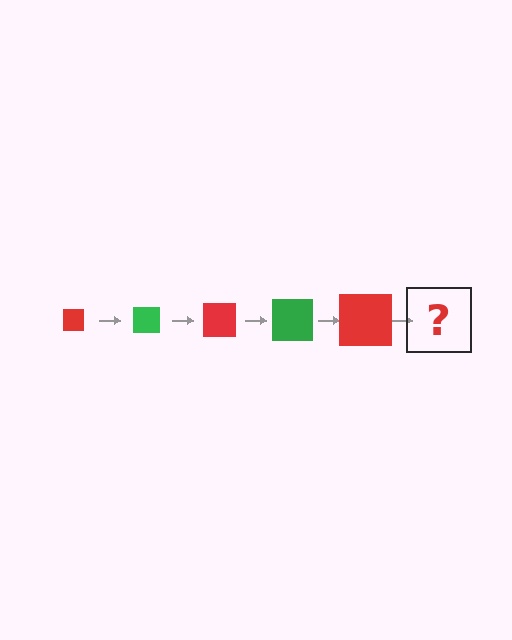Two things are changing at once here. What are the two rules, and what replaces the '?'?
The two rules are that the square grows larger each step and the color cycles through red and green. The '?' should be a green square, larger than the previous one.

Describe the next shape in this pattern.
It should be a green square, larger than the previous one.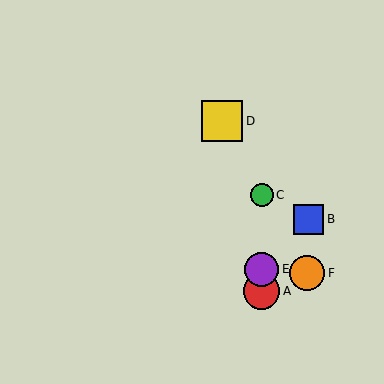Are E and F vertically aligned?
No, E is at x≈262 and F is at x≈307.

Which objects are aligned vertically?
Objects A, C, E are aligned vertically.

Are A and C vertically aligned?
Yes, both are at x≈262.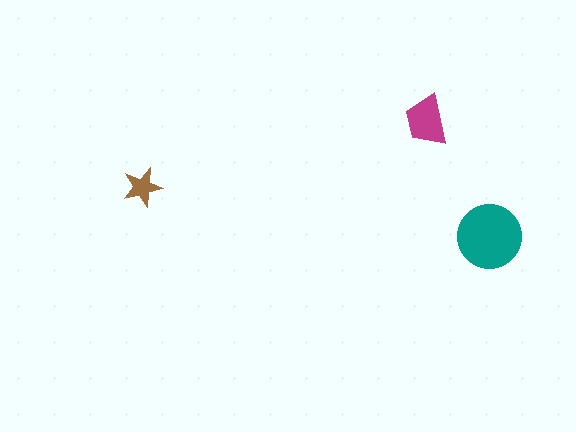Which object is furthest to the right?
The teal circle is rightmost.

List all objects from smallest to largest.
The brown star, the magenta trapezoid, the teal circle.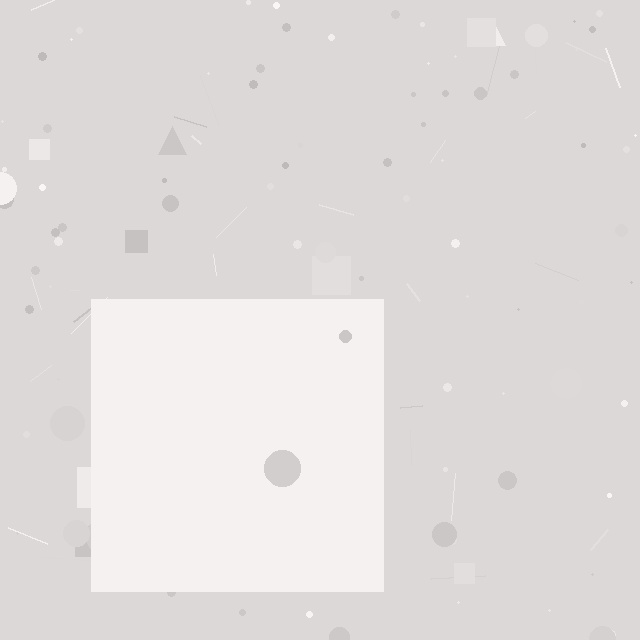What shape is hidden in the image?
A square is hidden in the image.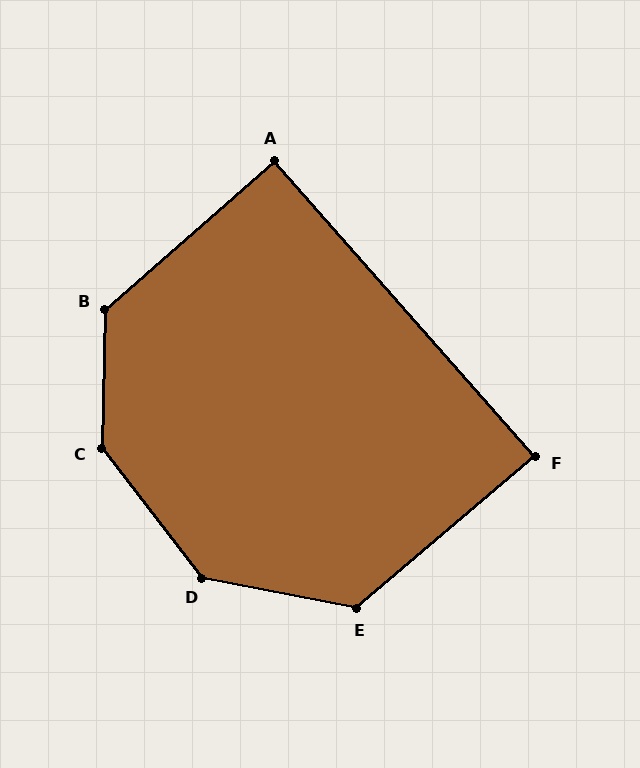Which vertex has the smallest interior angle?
F, at approximately 89 degrees.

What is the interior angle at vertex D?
Approximately 139 degrees (obtuse).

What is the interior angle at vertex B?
Approximately 133 degrees (obtuse).